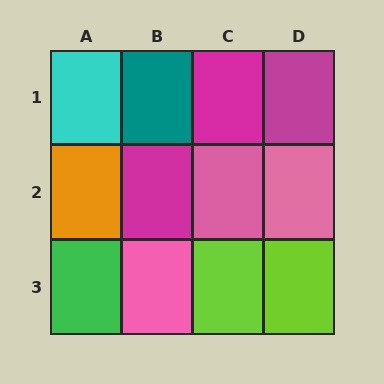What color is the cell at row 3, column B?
Pink.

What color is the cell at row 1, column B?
Teal.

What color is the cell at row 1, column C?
Magenta.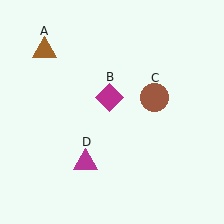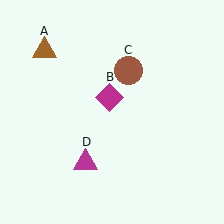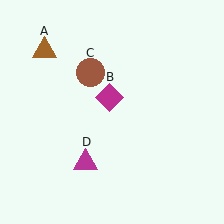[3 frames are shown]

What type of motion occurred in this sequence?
The brown circle (object C) rotated counterclockwise around the center of the scene.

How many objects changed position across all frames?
1 object changed position: brown circle (object C).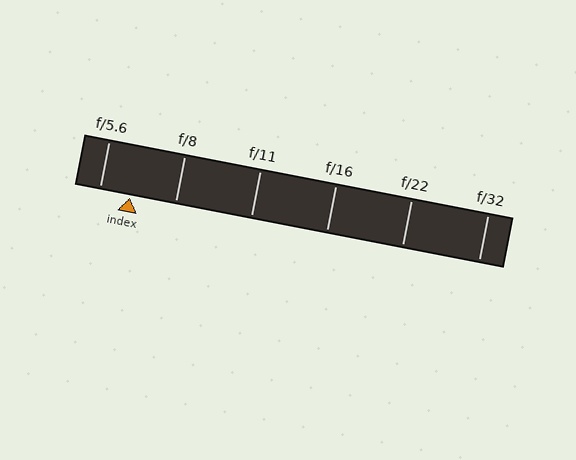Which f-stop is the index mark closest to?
The index mark is closest to f/5.6.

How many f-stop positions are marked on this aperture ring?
There are 6 f-stop positions marked.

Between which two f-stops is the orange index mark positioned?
The index mark is between f/5.6 and f/8.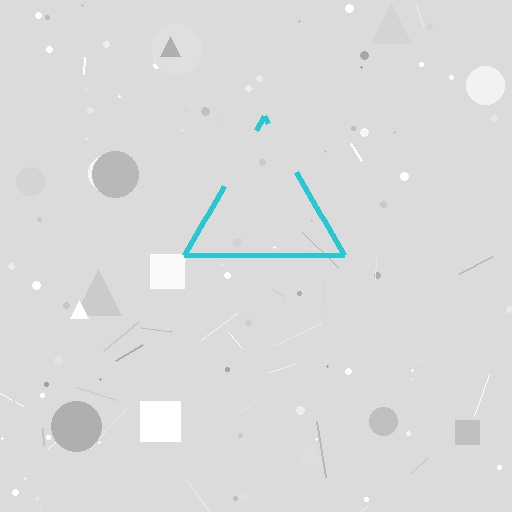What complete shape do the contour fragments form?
The contour fragments form a triangle.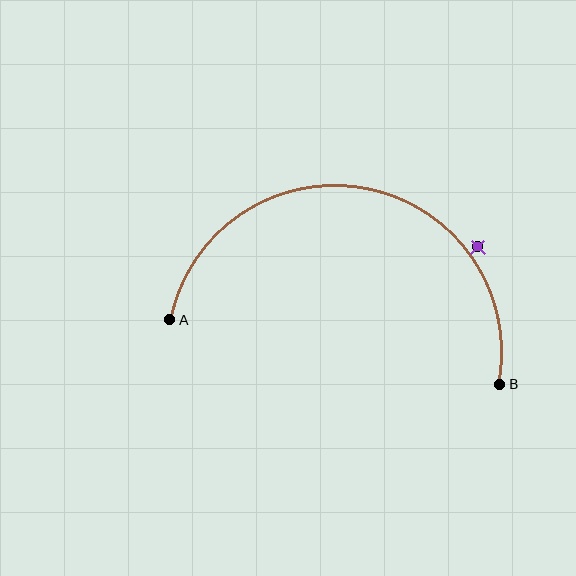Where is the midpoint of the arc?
The arc midpoint is the point on the curve farthest from the straight line joining A and B. It sits above that line.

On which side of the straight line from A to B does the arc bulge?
The arc bulges above the straight line connecting A and B.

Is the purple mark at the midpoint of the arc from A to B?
No — the purple mark does not lie on the arc at all. It sits slightly outside the curve.